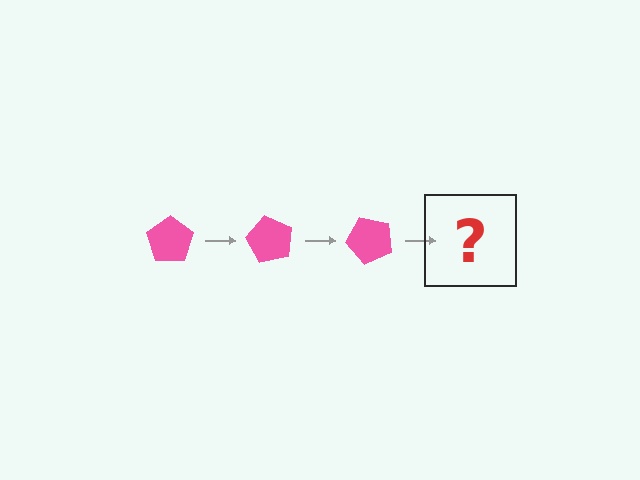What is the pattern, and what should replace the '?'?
The pattern is that the pentagon rotates 60 degrees each step. The '?' should be a pink pentagon rotated 180 degrees.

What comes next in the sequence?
The next element should be a pink pentagon rotated 180 degrees.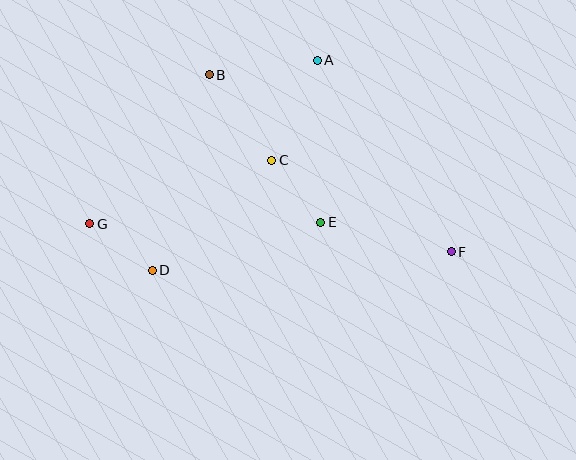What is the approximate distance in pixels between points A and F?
The distance between A and F is approximately 234 pixels.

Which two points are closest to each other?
Points D and G are closest to each other.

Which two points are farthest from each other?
Points F and G are farthest from each other.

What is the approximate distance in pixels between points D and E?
The distance between D and E is approximately 176 pixels.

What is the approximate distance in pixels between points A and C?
The distance between A and C is approximately 110 pixels.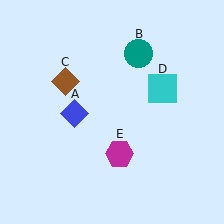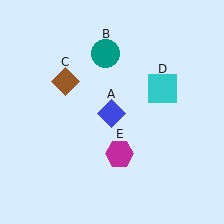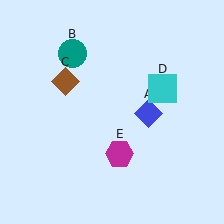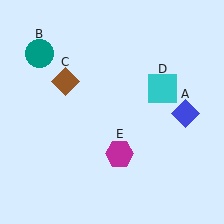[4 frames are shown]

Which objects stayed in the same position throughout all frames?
Brown diamond (object C) and cyan square (object D) and magenta hexagon (object E) remained stationary.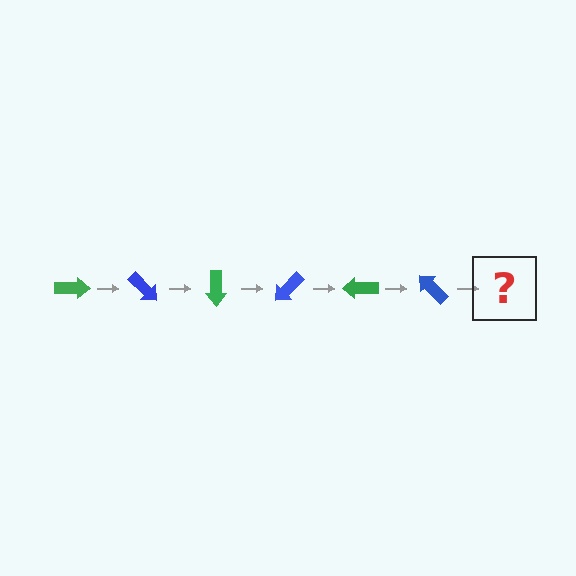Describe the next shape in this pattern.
It should be a green arrow, rotated 270 degrees from the start.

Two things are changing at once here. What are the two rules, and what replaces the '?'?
The two rules are that it rotates 45 degrees each step and the color cycles through green and blue. The '?' should be a green arrow, rotated 270 degrees from the start.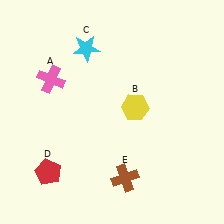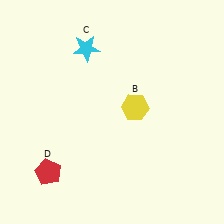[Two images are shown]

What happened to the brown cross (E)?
The brown cross (E) was removed in Image 2. It was in the bottom-right area of Image 1.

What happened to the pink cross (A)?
The pink cross (A) was removed in Image 2. It was in the top-left area of Image 1.